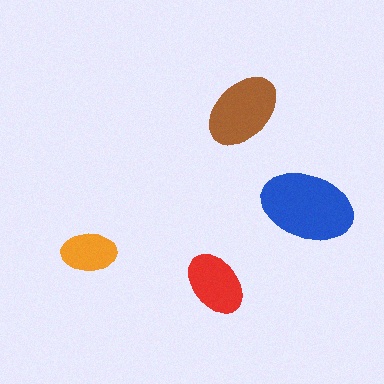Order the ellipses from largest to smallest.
the blue one, the brown one, the red one, the orange one.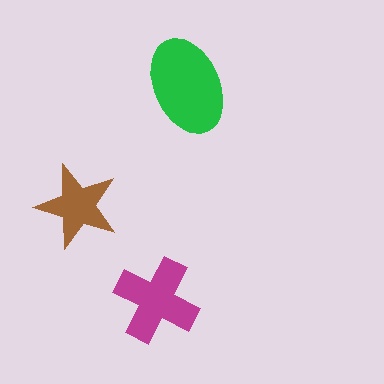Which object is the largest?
The green ellipse.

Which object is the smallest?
The brown star.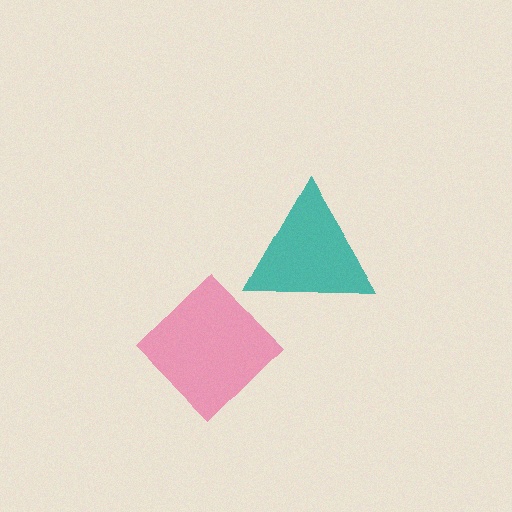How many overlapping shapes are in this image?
There are 2 overlapping shapes in the image.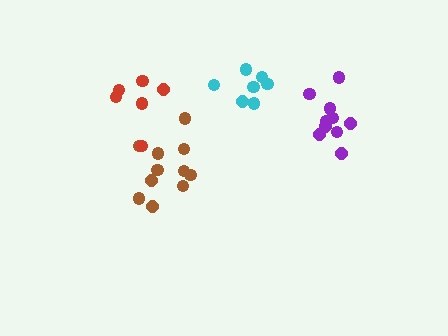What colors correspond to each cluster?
The clusters are colored: cyan, purple, brown, red.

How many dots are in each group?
Group 1: 7 dots, Group 2: 10 dots, Group 3: 11 dots, Group 4: 6 dots (34 total).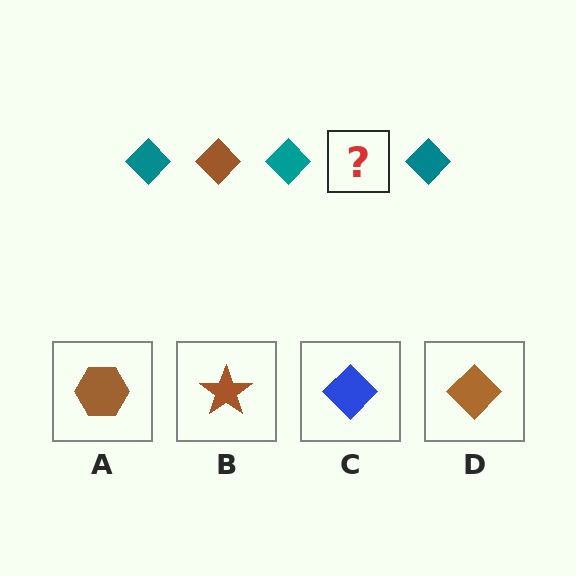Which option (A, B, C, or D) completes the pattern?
D.